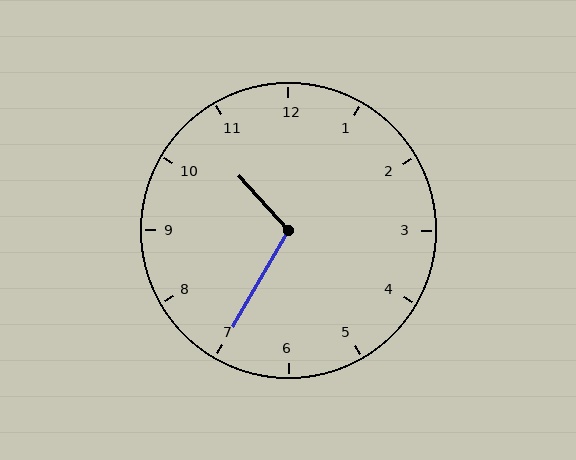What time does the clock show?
10:35.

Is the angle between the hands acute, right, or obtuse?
It is obtuse.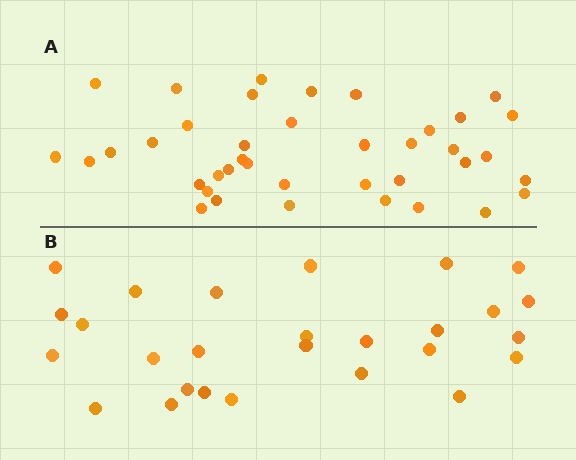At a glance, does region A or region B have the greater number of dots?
Region A (the top region) has more dots.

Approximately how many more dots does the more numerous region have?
Region A has roughly 12 or so more dots than region B.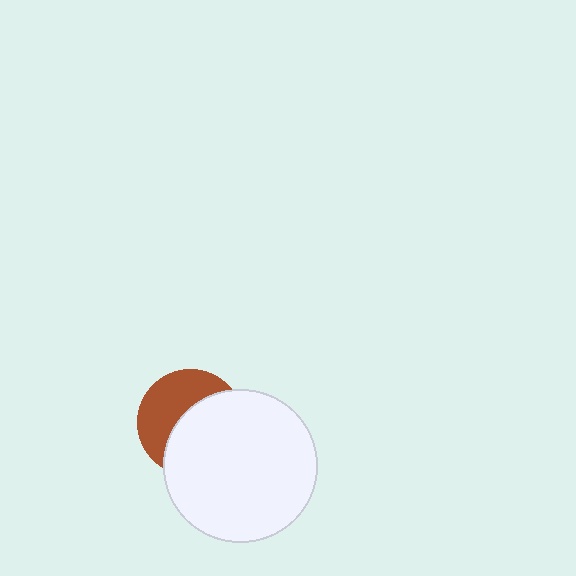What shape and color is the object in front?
The object in front is a white circle.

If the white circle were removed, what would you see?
You would see the complete brown circle.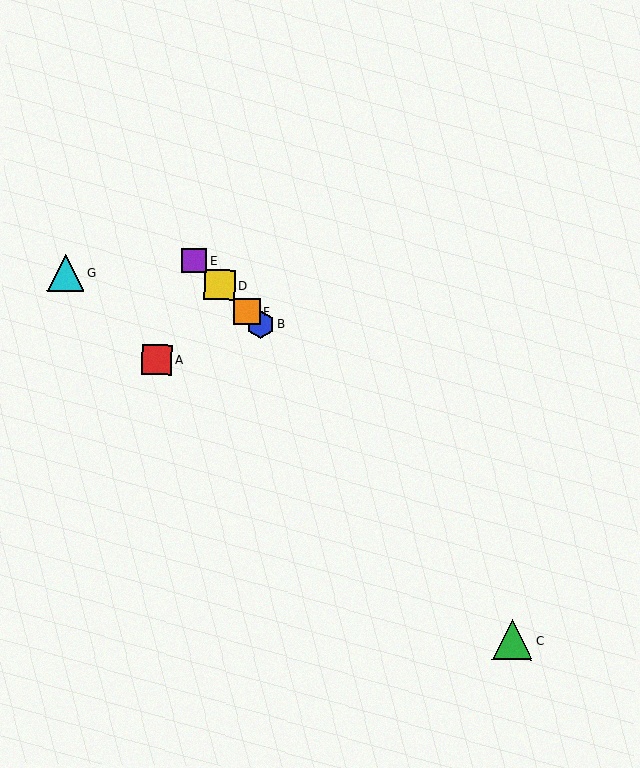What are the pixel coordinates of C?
Object C is at (513, 640).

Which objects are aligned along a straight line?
Objects B, D, E, F are aligned along a straight line.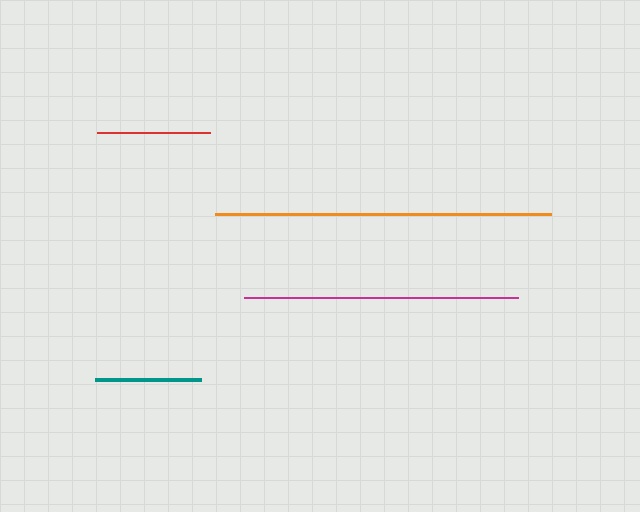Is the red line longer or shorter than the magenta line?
The magenta line is longer than the red line.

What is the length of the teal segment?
The teal segment is approximately 106 pixels long.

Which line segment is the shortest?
The teal line is the shortest at approximately 106 pixels.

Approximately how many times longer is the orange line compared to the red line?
The orange line is approximately 3.0 times the length of the red line.